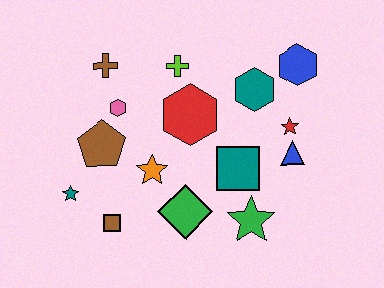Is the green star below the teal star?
Yes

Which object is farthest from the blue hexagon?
The teal star is farthest from the blue hexagon.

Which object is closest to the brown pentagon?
The pink hexagon is closest to the brown pentagon.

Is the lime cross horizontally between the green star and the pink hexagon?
Yes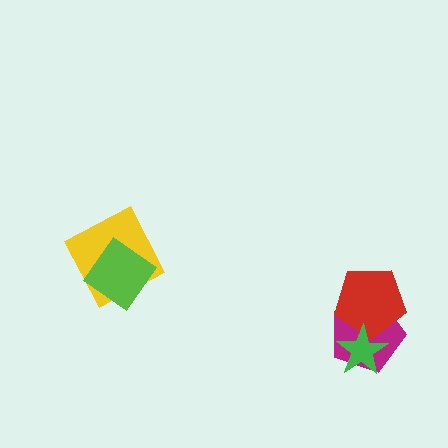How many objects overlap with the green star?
2 objects overlap with the green star.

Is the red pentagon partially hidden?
Yes, it is partially covered by another shape.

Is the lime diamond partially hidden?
No, no other shape covers it.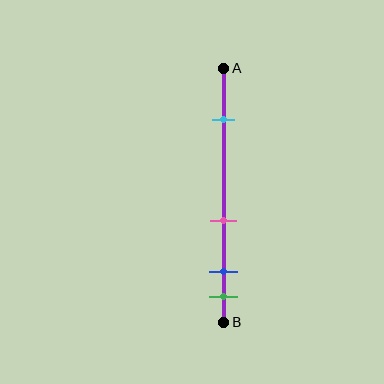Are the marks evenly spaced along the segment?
No, the marks are not evenly spaced.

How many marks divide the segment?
There are 4 marks dividing the segment.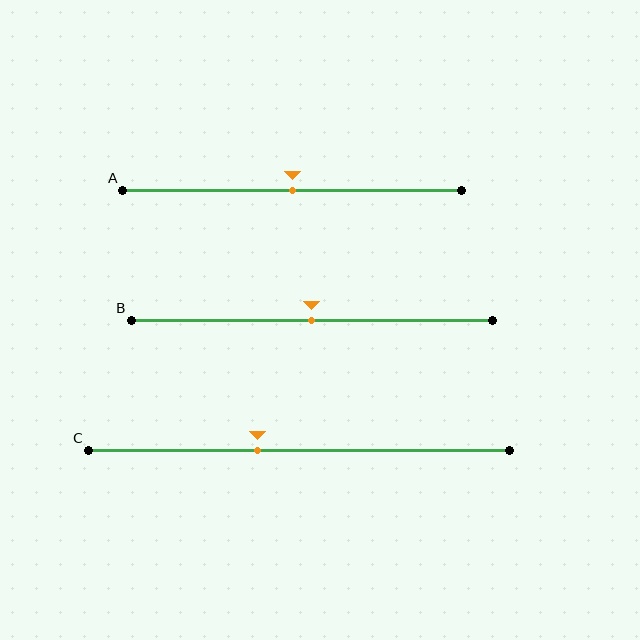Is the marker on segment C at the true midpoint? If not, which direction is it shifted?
No, the marker on segment C is shifted to the left by about 10% of the segment length.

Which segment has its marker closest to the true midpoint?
Segment A has its marker closest to the true midpoint.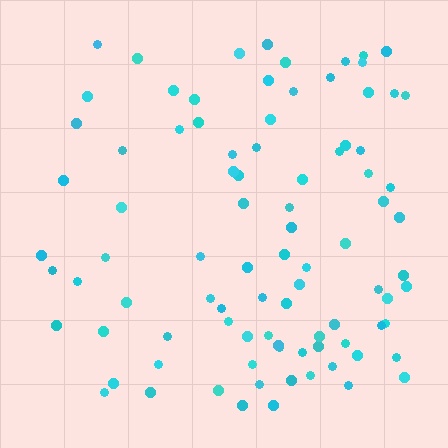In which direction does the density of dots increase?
From left to right, with the right side densest.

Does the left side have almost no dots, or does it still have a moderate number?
Still a moderate number, just noticeably fewer than the right.